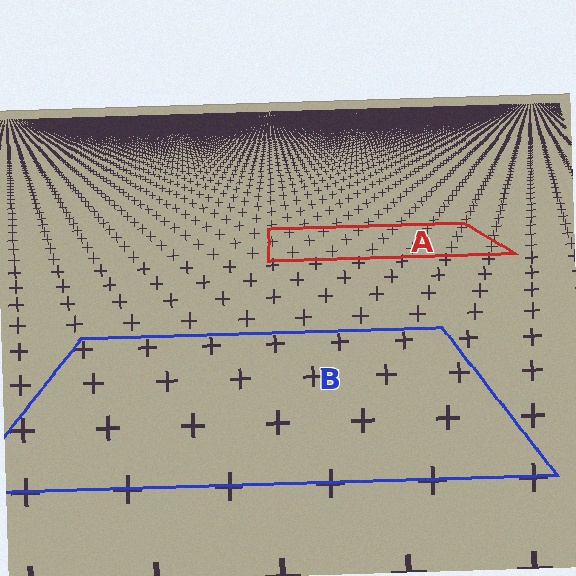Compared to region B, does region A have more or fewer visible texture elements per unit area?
Region A has more texture elements per unit area — they are packed more densely because it is farther away.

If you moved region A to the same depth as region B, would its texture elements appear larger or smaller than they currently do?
They would appear larger. At a closer depth, the same texture elements are projected at a bigger on-screen size.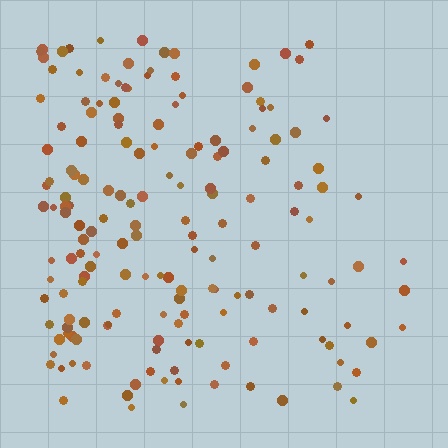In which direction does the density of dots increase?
From right to left, with the left side densest.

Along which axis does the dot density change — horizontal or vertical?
Horizontal.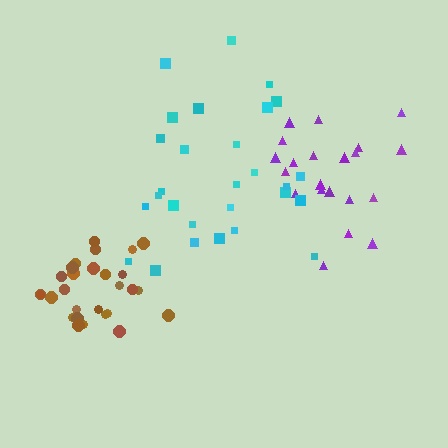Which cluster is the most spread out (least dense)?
Cyan.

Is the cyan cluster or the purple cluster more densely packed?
Purple.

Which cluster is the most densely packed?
Brown.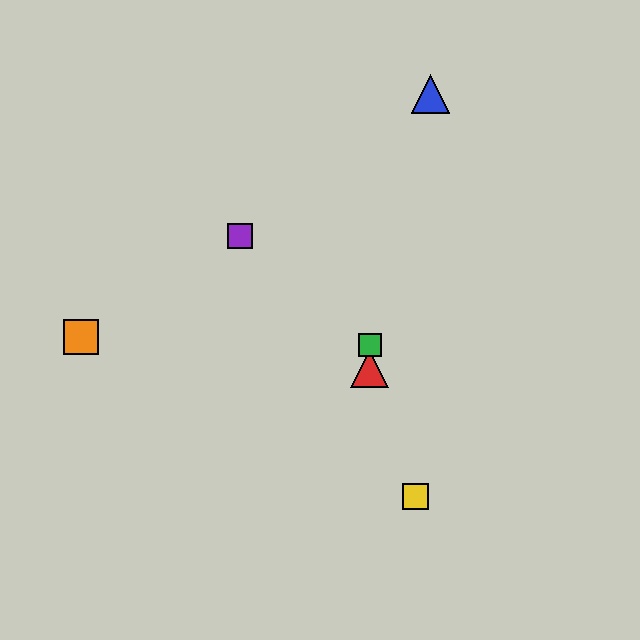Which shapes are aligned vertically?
The red triangle, the green square are aligned vertically.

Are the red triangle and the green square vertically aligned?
Yes, both are at x≈370.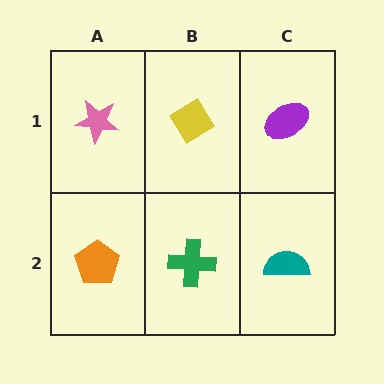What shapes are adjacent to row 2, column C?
A purple ellipse (row 1, column C), a green cross (row 2, column B).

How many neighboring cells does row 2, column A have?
2.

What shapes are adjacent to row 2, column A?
A pink star (row 1, column A), a green cross (row 2, column B).